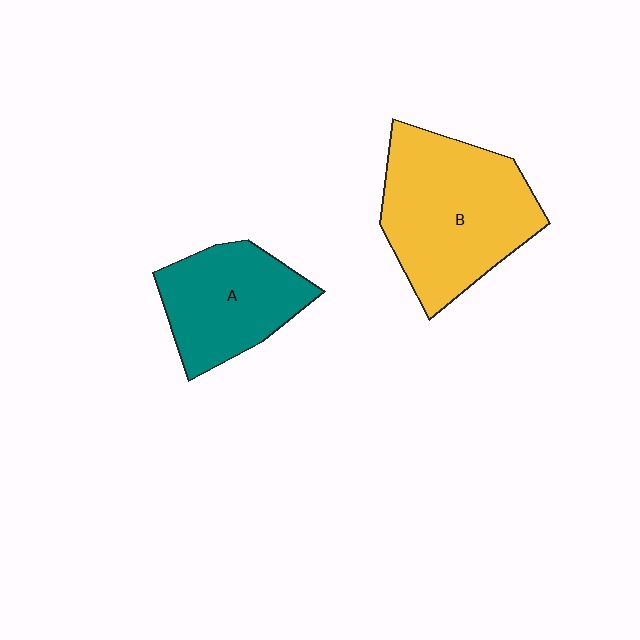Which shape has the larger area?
Shape B (yellow).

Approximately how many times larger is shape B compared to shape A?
Approximately 1.5 times.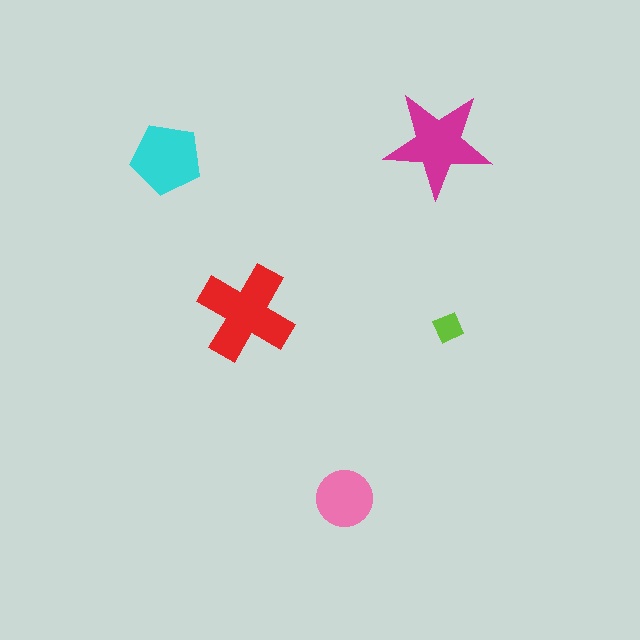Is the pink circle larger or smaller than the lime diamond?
Larger.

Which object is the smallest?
The lime diamond.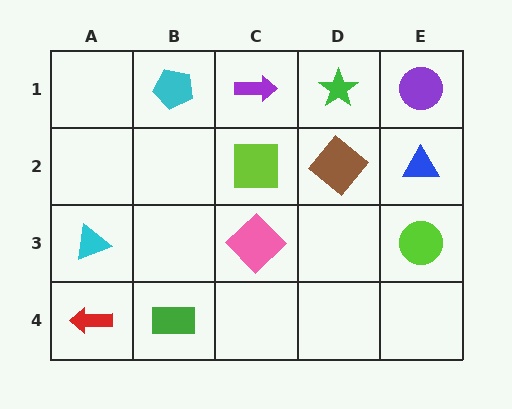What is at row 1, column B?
A cyan pentagon.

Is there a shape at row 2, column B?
No, that cell is empty.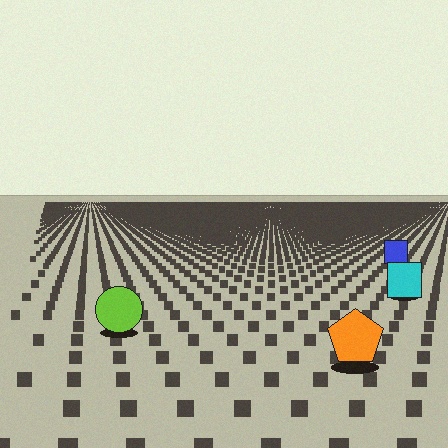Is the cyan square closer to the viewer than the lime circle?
No. The lime circle is closer — you can tell from the texture gradient: the ground texture is coarser near it.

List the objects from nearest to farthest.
From nearest to farthest: the orange pentagon, the lime circle, the cyan square, the blue square.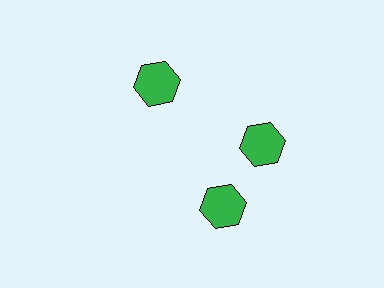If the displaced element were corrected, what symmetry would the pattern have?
It would have 3-fold rotational symmetry — the pattern would map onto itself every 120 degrees.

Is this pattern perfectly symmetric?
No. The 3 green hexagons are arranged in a ring, but one element near the 7 o'clock position is rotated out of alignment along the ring, breaking the 3-fold rotational symmetry.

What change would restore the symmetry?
The symmetry would be restored by rotating it back into even spacing with its neighbors so that all 3 hexagons sit at equal angles and equal distance from the center.